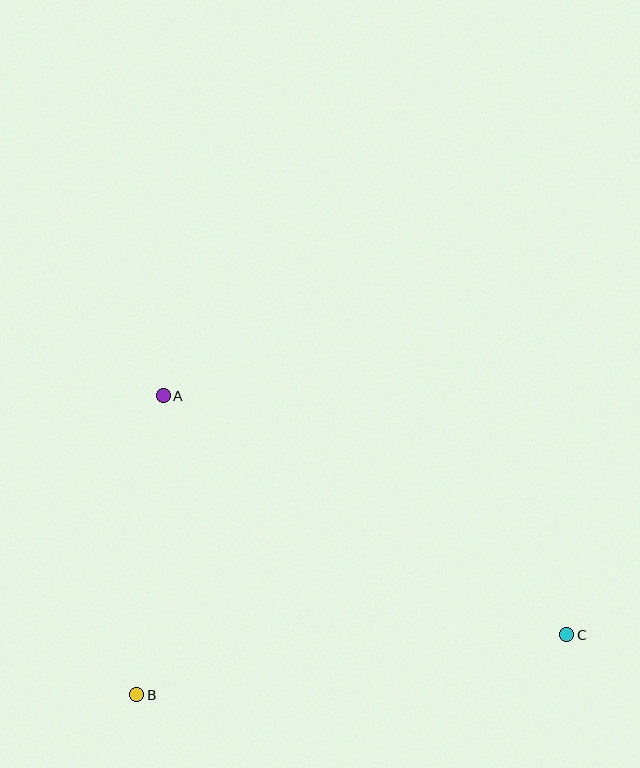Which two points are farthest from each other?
Points A and C are farthest from each other.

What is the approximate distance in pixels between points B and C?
The distance between B and C is approximately 434 pixels.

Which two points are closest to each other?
Points A and B are closest to each other.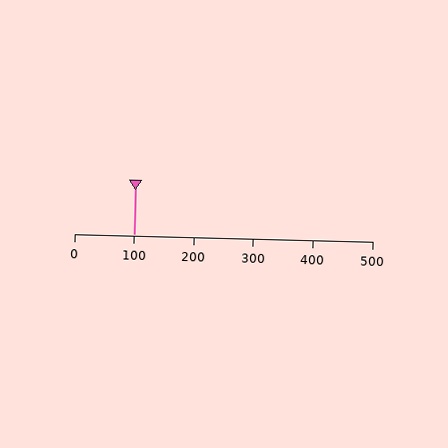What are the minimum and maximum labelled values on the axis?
The axis runs from 0 to 500.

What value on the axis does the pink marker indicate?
The marker indicates approximately 100.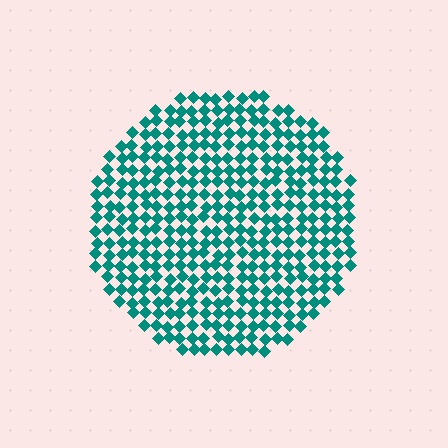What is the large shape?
The large shape is a circle.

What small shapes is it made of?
It is made of small diamonds.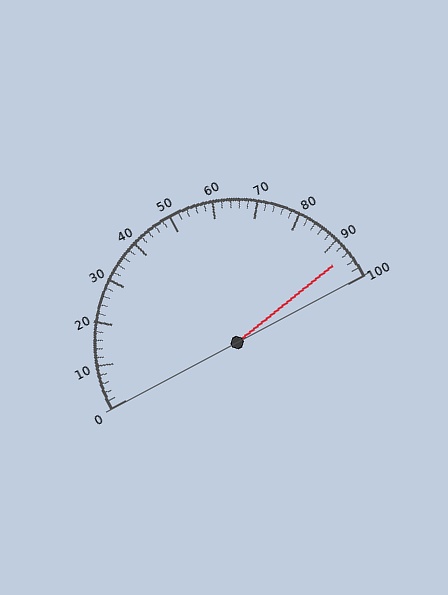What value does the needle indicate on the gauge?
The needle indicates approximately 94.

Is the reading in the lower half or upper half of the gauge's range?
The reading is in the upper half of the range (0 to 100).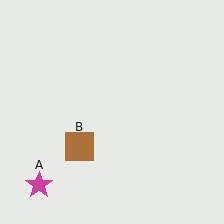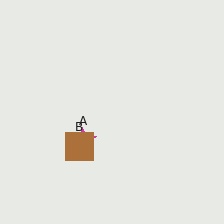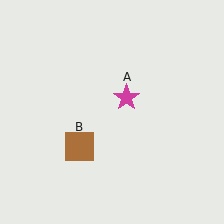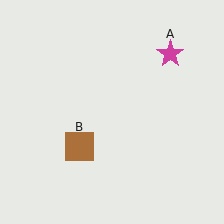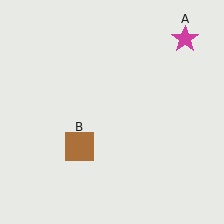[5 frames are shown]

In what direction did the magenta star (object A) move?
The magenta star (object A) moved up and to the right.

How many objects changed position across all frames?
1 object changed position: magenta star (object A).